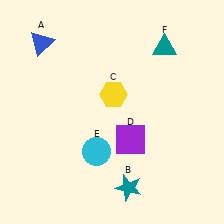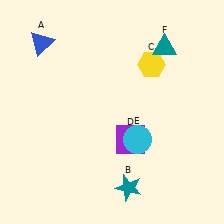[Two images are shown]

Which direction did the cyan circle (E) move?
The cyan circle (E) moved right.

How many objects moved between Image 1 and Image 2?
2 objects moved between the two images.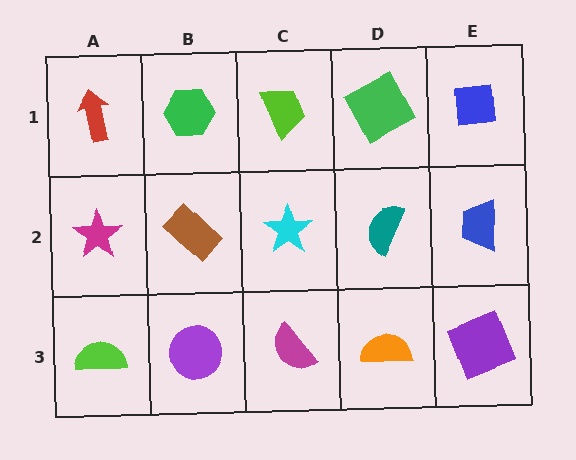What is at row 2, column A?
A magenta star.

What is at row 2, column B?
A brown rectangle.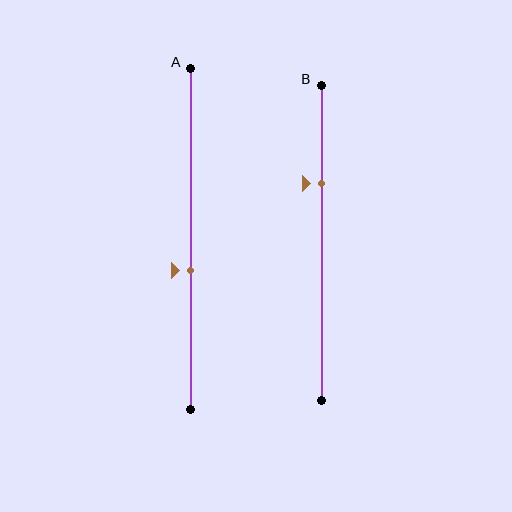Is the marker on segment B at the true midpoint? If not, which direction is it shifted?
No, the marker on segment B is shifted upward by about 19% of the segment length.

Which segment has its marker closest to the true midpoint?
Segment A has its marker closest to the true midpoint.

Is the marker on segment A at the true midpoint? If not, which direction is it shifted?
No, the marker on segment A is shifted downward by about 9% of the segment length.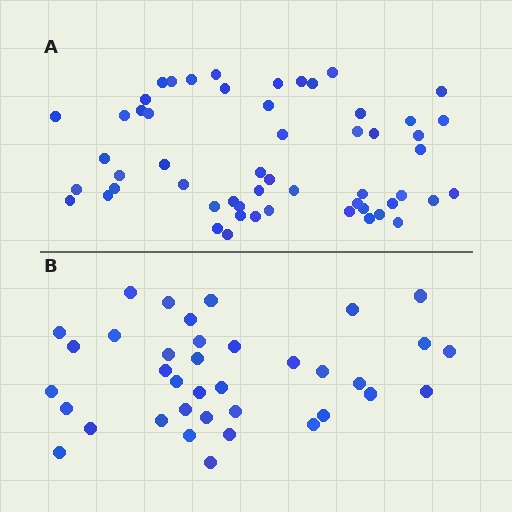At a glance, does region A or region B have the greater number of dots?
Region A (the top region) has more dots.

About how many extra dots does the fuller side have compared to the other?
Region A has approximately 20 more dots than region B.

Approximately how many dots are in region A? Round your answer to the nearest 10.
About 60 dots. (The exact count is 55, which rounds to 60.)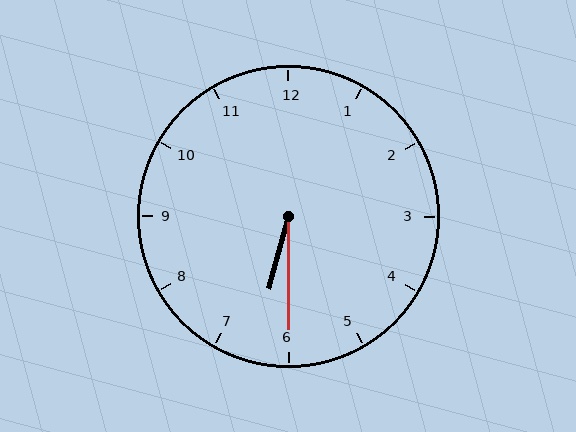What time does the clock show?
6:30.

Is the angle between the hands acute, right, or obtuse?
It is acute.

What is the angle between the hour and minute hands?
Approximately 15 degrees.